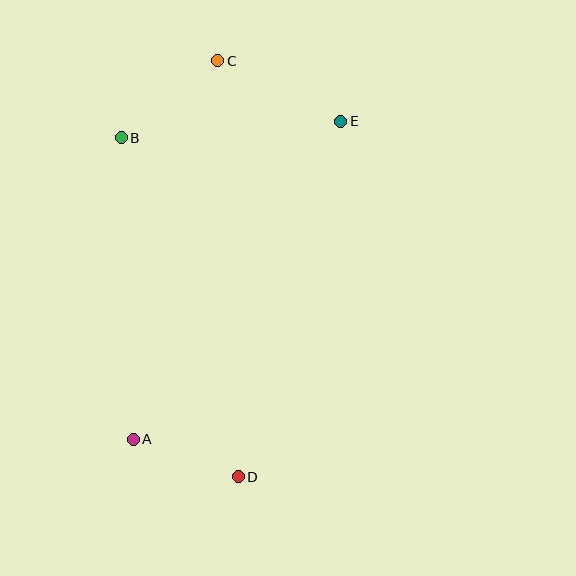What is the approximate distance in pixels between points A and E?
The distance between A and E is approximately 380 pixels.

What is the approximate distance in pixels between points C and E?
The distance between C and E is approximately 137 pixels.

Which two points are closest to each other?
Points A and D are closest to each other.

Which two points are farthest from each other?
Points C and D are farthest from each other.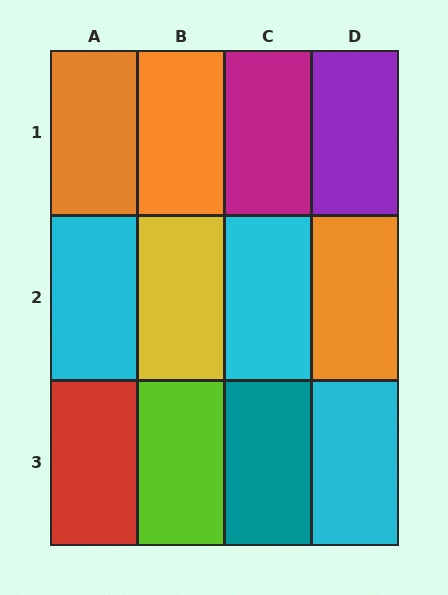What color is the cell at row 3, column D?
Cyan.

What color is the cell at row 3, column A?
Red.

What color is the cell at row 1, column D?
Purple.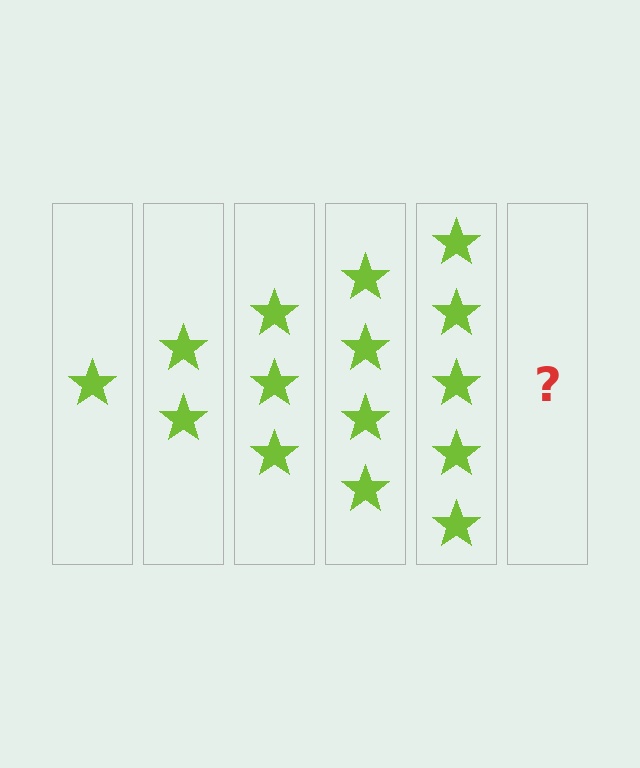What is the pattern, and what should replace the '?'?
The pattern is that each step adds one more star. The '?' should be 6 stars.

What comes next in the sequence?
The next element should be 6 stars.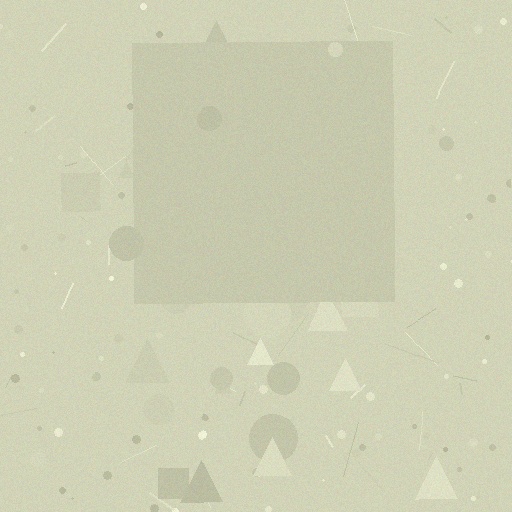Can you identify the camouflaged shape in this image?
The camouflaged shape is a square.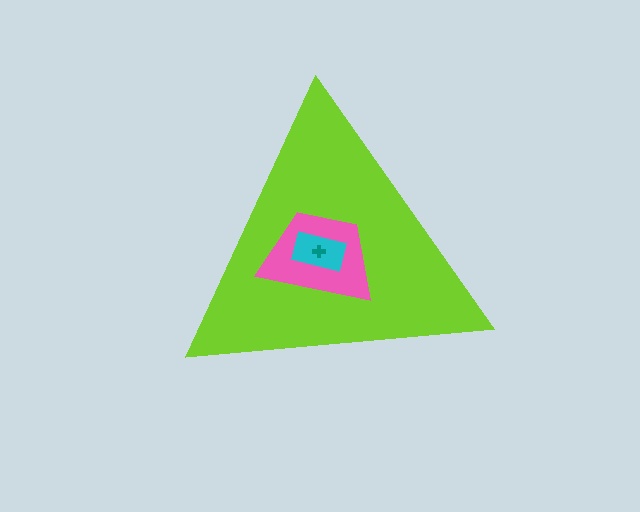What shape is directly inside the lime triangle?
The pink trapezoid.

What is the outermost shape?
The lime triangle.